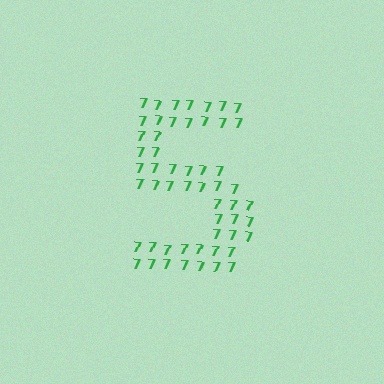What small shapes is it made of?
It is made of small digit 7's.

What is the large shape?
The large shape is the digit 5.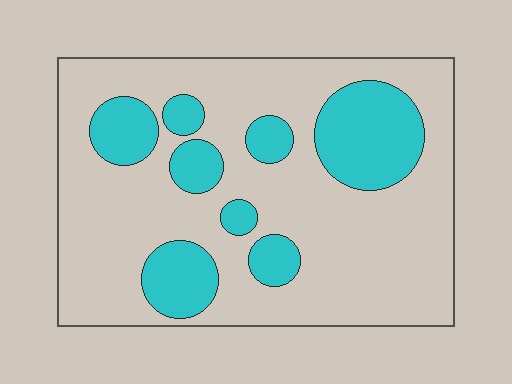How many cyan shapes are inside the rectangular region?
8.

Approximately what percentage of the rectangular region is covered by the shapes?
Approximately 25%.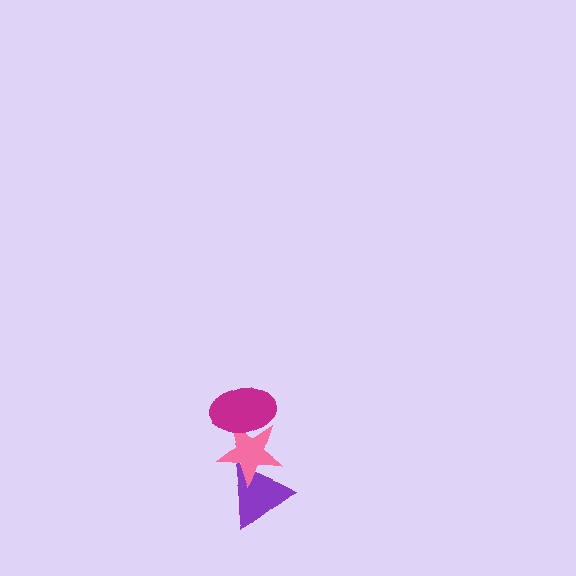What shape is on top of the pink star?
The magenta ellipse is on top of the pink star.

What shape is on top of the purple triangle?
The pink star is on top of the purple triangle.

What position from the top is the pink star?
The pink star is 2nd from the top.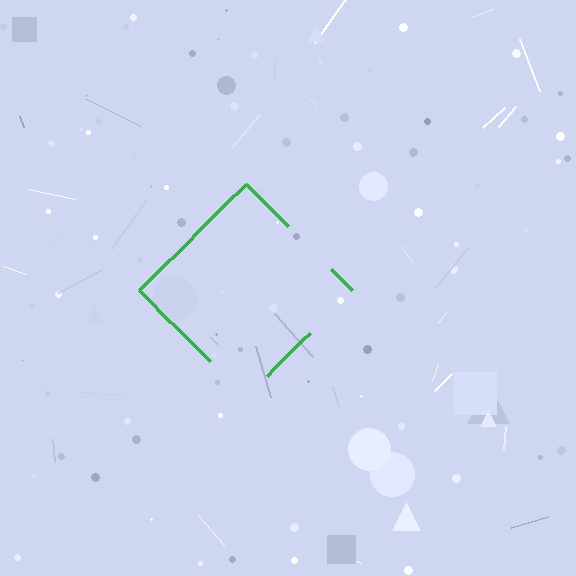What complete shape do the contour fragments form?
The contour fragments form a diamond.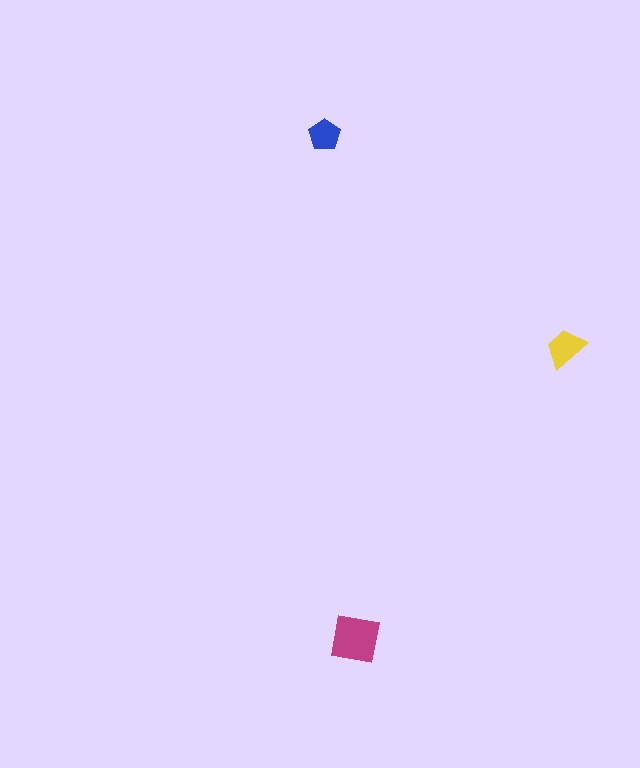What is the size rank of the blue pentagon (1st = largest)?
3rd.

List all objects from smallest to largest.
The blue pentagon, the yellow trapezoid, the magenta square.